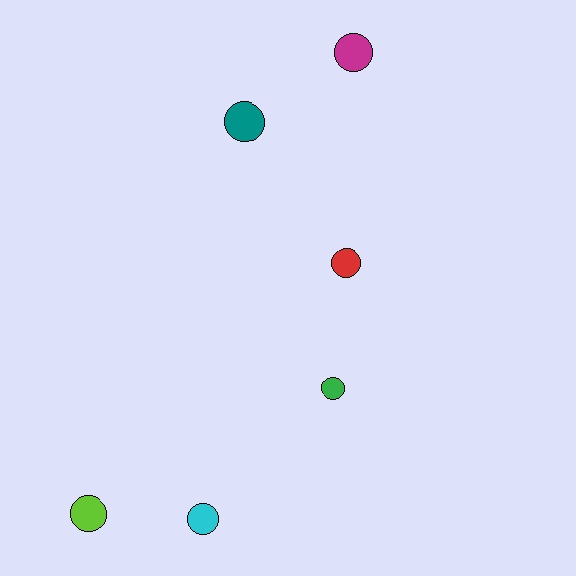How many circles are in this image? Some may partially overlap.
There are 6 circles.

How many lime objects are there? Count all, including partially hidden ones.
There is 1 lime object.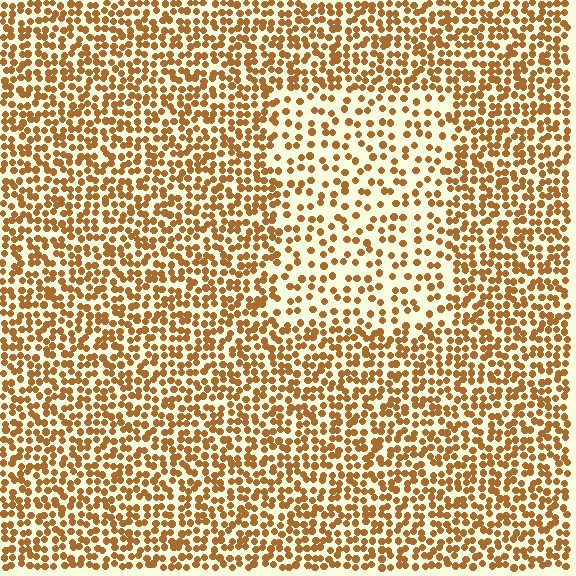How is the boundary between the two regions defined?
The boundary is defined by a change in element density (approximately 2.0x ratio). All elements are the same color, size, and shape.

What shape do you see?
I see a rectangle.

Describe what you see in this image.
The image contains small brown elements arranged at two different densities. A rectangle-shaped region is visible where the elements are less densely packed than the surrounding area.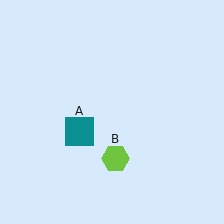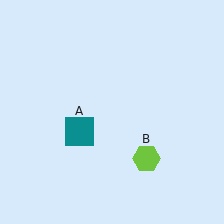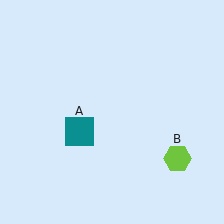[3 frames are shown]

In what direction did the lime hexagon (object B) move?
The lime hexagon (object B) moved right.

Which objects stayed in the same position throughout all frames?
Teal square (object A) remained stationary.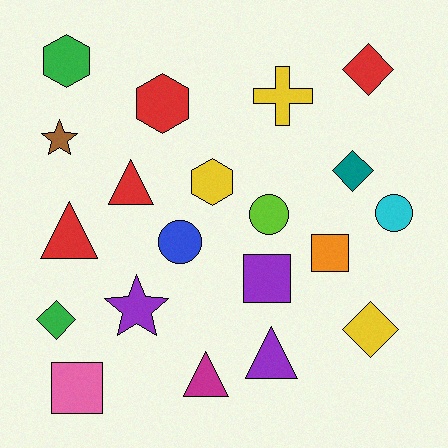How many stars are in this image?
There are 2 stars.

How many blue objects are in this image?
There is 1 blue object.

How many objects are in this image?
There are 20 objects.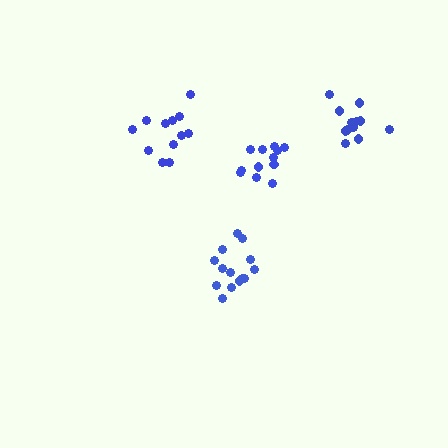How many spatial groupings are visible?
There are 4 spatial groupings.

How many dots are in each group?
Group 1: 15 dots, Group 2: 12 dots, Group 3: 12 dots, Group 4: 12 dots (51 total).